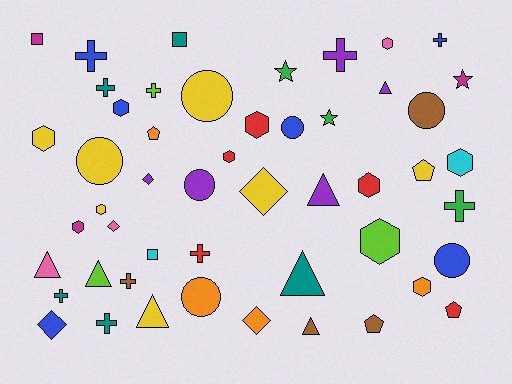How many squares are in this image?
There are 3 squares.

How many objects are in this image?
There are 50 objects.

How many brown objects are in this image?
There are 4 brown objects.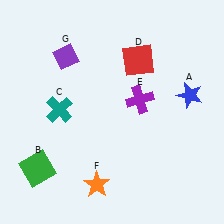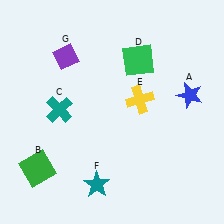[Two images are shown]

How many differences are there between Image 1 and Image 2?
There are 3 differences between the two images.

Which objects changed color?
D changed from red to green. E changed from purple to yellow. F changed from orange to teal.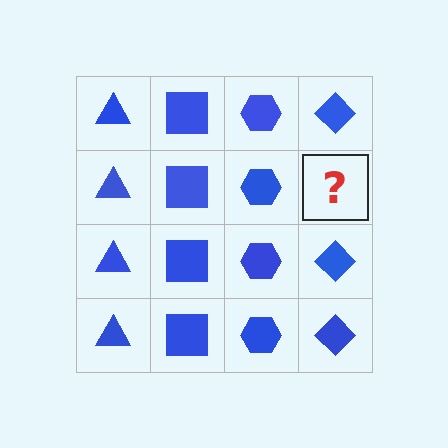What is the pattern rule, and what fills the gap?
The rule is that each column has a consistent shape. The gap should be filled with a blue diamond.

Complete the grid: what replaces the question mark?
The question mark should be replaced with a blue diamond.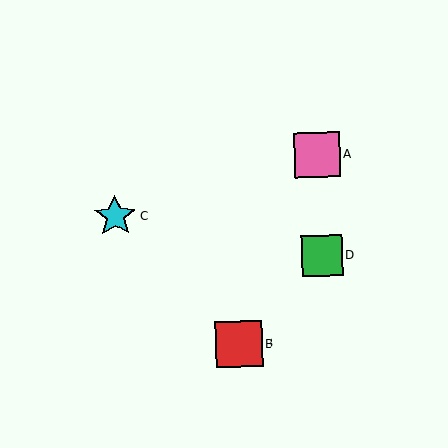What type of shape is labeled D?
Shape D is a green square.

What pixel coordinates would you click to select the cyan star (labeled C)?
Click at (115, 216) to select the cyan star C.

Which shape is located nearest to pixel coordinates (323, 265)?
The green square (labeled D) at (322, 256) is nearest to that location.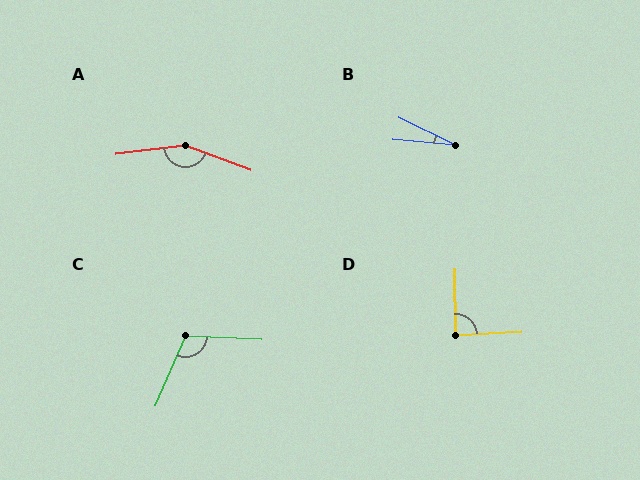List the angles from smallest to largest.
B (21°), D (87°), C (110°), A (153°).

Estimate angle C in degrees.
Approximately 110 degrees.